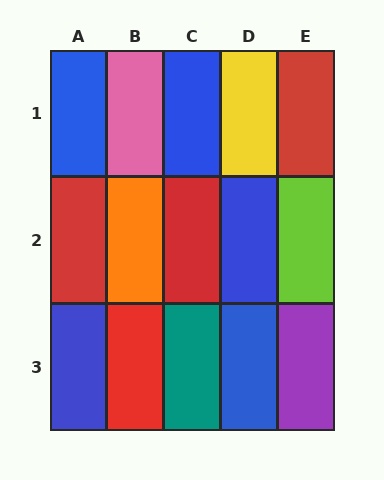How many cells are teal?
1 cell is teal.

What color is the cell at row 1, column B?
Pink.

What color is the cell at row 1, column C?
Blue.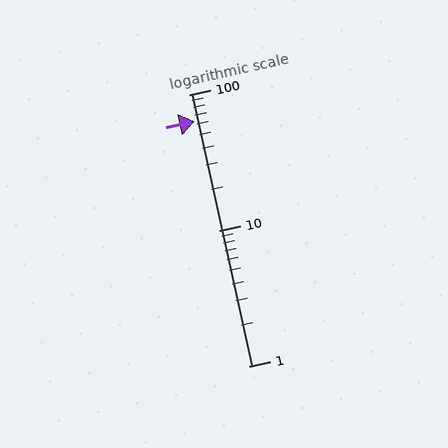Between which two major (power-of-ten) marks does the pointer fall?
The pointer is between 10 and 100.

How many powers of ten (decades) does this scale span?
The scale spans 2 decades, from 1 to 100.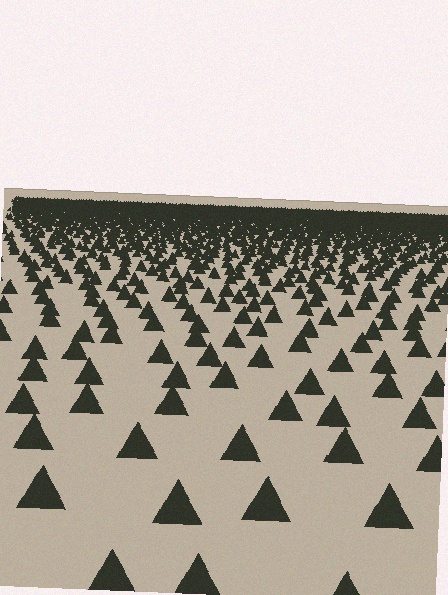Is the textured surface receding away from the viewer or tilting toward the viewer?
The surface is receding away from the viewer. Texture elements get smaller and denser toward the top.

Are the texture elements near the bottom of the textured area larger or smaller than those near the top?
Larger. Near the bottom, elements are closer to the viewer and appear at a bigger on-screen size.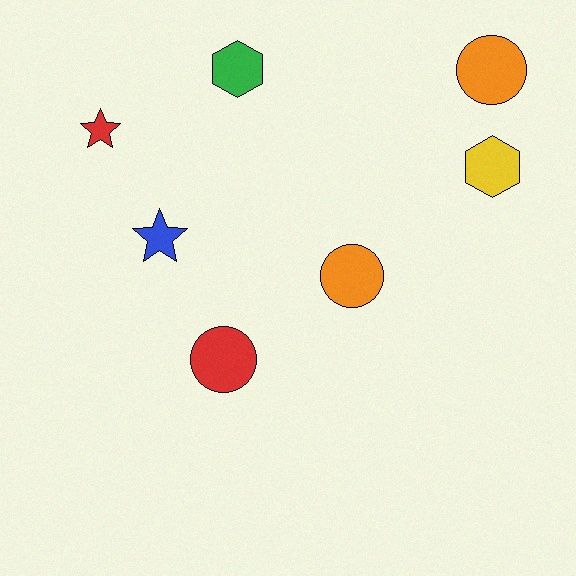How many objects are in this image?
There are 7 objects.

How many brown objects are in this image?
There are no brown objects.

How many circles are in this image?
There are 3 circles.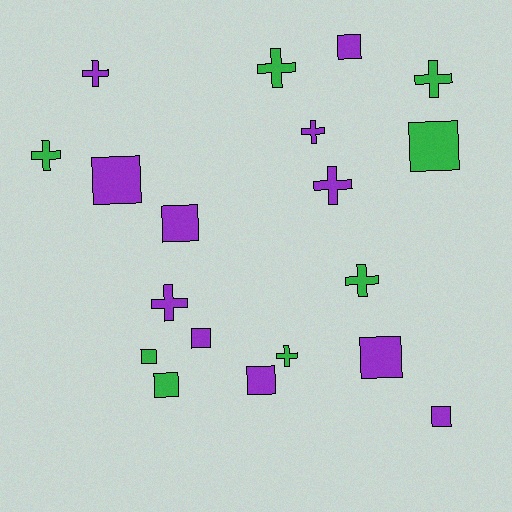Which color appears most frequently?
Purple, with 11 objects.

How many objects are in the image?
There are 19 objects.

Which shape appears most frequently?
Square, with 10 objects.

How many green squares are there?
There are 3 green squares.